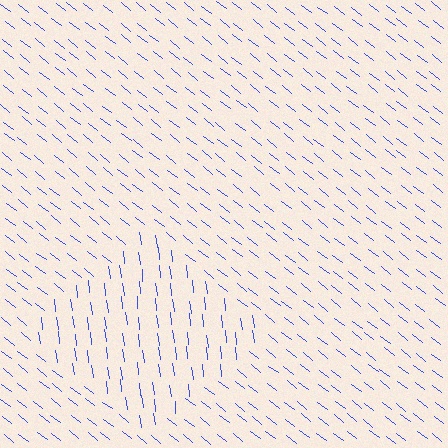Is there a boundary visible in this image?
Yes, there is a texture boundary formed by a change in line orientation.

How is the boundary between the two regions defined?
The boundary is defined purely by a change in line orientation (approximately 45 degrees difference). All lines are the same color and thickness.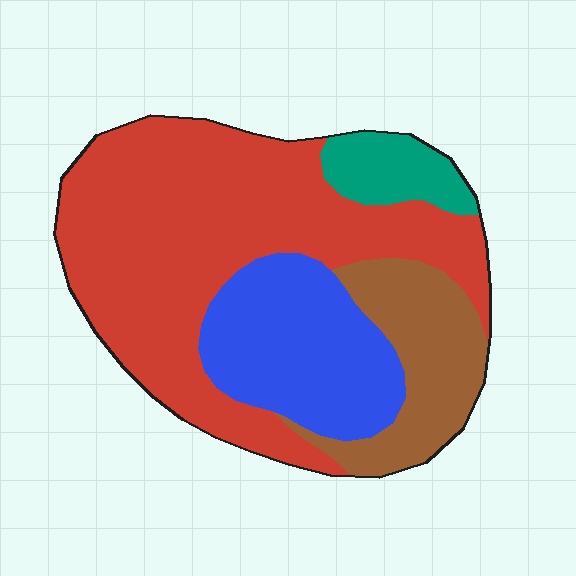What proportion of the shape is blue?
Blue takes up between a sixth and a third of the shape.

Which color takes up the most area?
Red, at roughly 55%.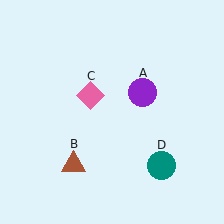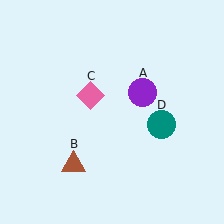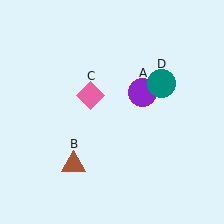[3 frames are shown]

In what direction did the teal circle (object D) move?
The teal circle (object D) moved up.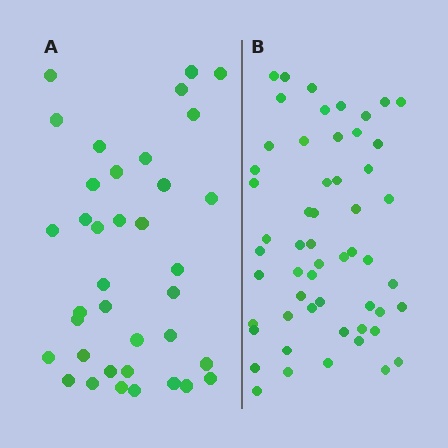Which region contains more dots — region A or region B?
Region B (the right region) has more dots.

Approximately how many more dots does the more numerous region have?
Region B has approximately 20 more dots than region A.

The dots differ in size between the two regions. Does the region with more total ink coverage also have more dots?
No. Region A has more total ink coverage because its dots are larger, but region B actually contains more individual dots. Total area can be misleading — the number of items is what matters here.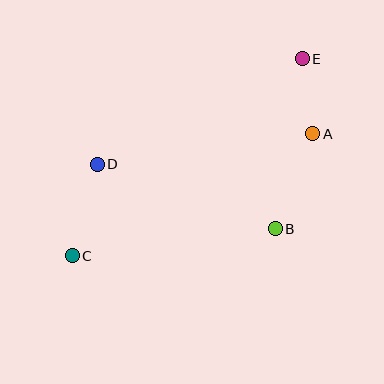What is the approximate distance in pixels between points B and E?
The distance between B and E is approximately 172 pixels.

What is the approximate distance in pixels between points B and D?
The distance between B and D is approximately 189 pixels.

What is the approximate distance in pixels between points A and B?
The distance between A and B is approximately 102 pixels.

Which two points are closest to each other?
Points A and E are closest to each other.